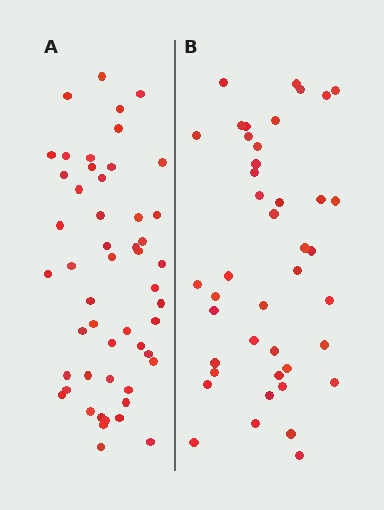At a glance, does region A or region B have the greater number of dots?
Region A (the left region) has more dots.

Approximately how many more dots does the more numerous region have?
Region A has roughly 8 or so more dots than region B.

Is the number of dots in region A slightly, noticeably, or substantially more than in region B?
Region A has only slightly more — the two regions are fairly close. The ratio is roughly 1.2 to 1.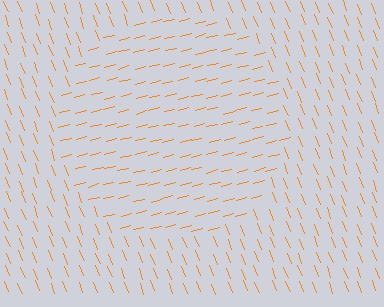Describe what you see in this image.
The image is filled with small orange line segments. A circle region in the image has lines oriented differently from the surrounding lines, creating a visible texture boundary.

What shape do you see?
I see a circle.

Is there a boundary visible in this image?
Yes, there is a texture boundary formed by a change in line orientation.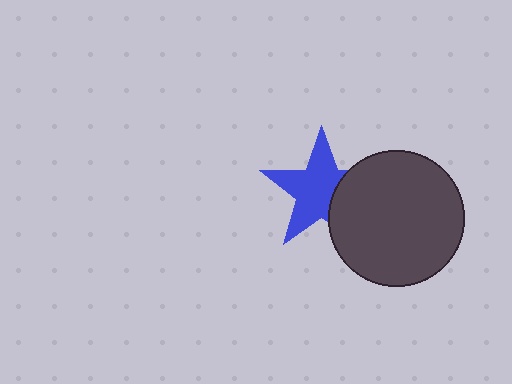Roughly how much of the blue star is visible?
Most of it is visible (roughly 69%).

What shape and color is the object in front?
The object in front is a dark gray circle.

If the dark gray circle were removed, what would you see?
You would see the complete blue star.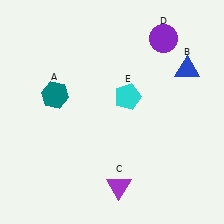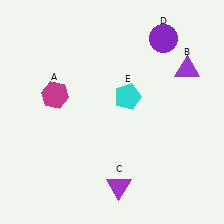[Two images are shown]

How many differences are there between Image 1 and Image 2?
There are 2 differences between the two images.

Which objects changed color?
A changed from teal to magenta. B changed from blue to purple.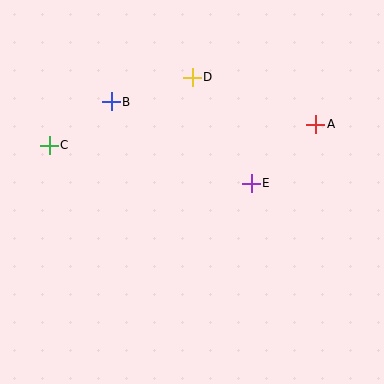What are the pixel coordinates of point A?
Point A is at (316, 124).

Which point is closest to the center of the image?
Point E at (251, 183) is closest to the center.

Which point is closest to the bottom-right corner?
Point E is closest to the bottom-right corner.